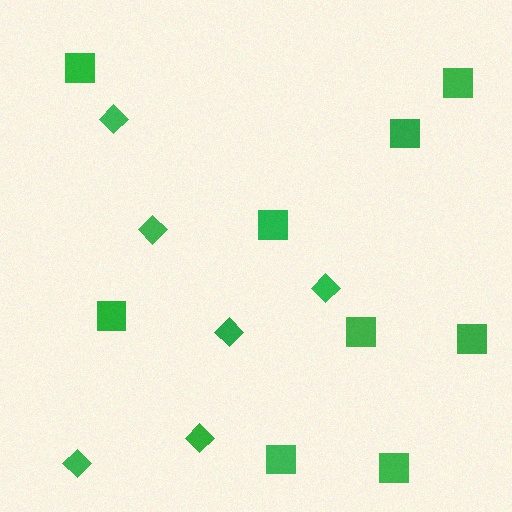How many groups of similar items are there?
There are 2 groups: one group of squares (9) and one group of diamonds (6).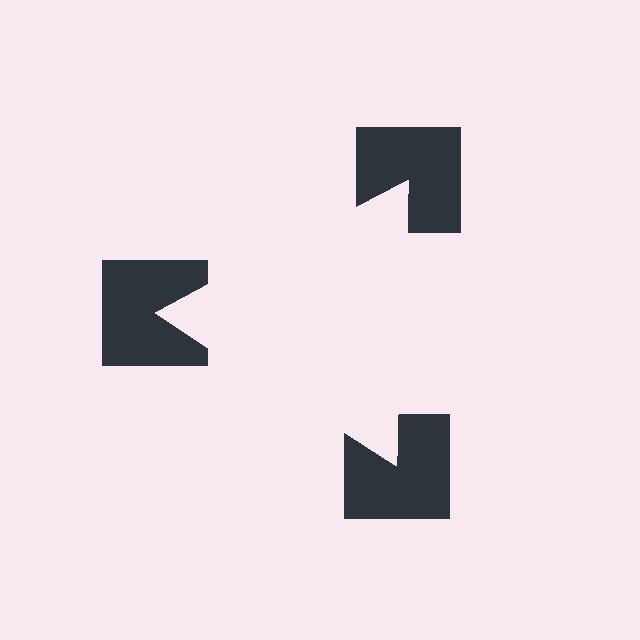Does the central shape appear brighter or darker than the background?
It typically appears slightly brighter than the background, even though no actual brightness change is drawn.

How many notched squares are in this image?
There are 3 — one at each vertex of the illusory triangle.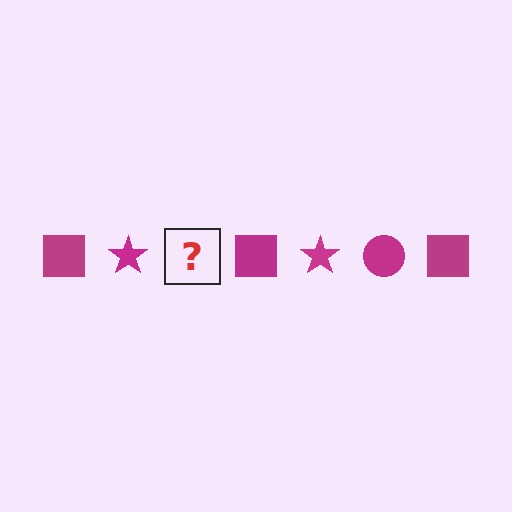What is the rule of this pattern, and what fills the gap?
The rule is that the pattern cycles through square, star, circle shapes in magenta. The gap should be filled with a magenta circle.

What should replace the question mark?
The question mark should be replaced with a magenta circle.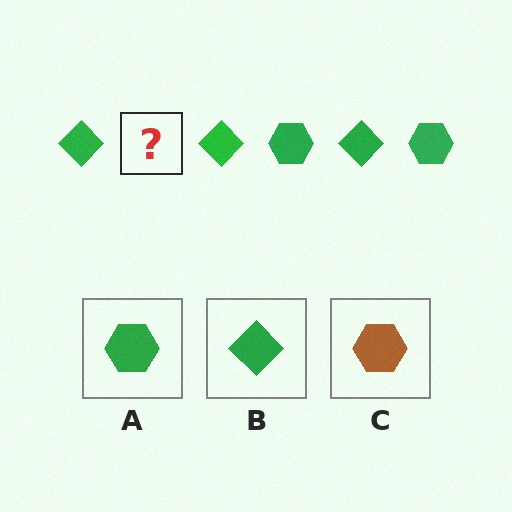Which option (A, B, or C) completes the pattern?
A.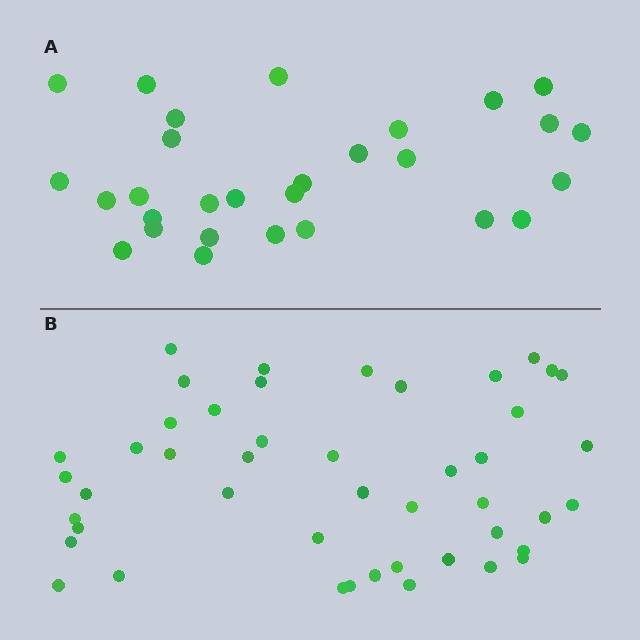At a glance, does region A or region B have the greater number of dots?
Region B (the bottom region) has more dots.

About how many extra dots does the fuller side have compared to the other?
Region B has approximately 15 more dots than region A.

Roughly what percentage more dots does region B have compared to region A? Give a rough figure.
About 60% more.